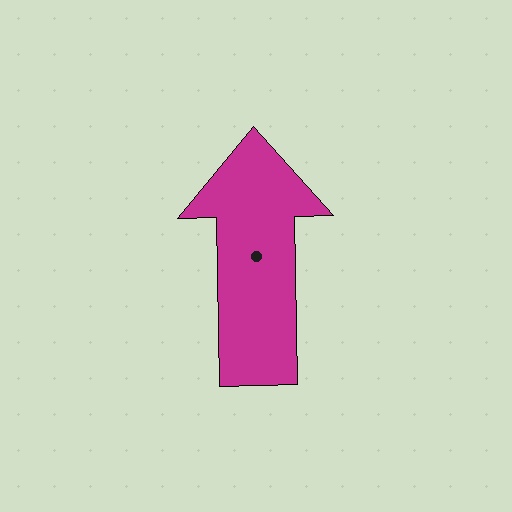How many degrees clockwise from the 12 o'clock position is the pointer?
Approximately 359 degrees.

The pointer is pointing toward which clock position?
Roughly 12 o'clock.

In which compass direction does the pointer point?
North.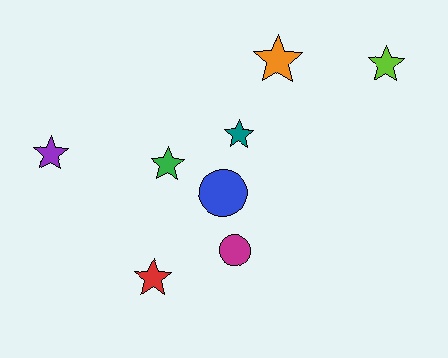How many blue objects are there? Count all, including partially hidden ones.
There is 1 blue object.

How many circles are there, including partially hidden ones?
There are 2 circles.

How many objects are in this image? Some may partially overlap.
There are 8 objects.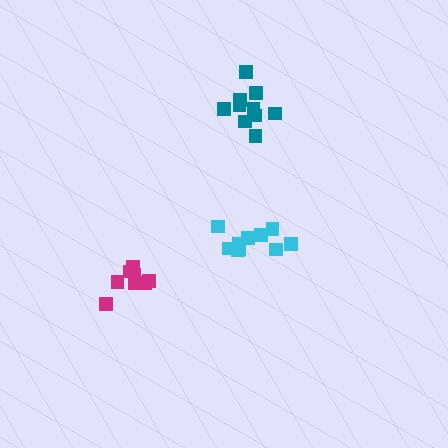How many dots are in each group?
Group 1: 10 dots, Group 2: 8 dots, Group 3: 11 dots (29 total).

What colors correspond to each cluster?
The clusters are colored: teal, magenta, cyan.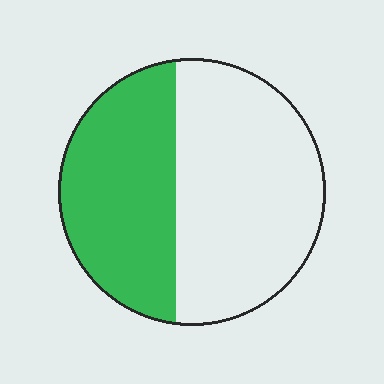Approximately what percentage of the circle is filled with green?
Approximately 40%.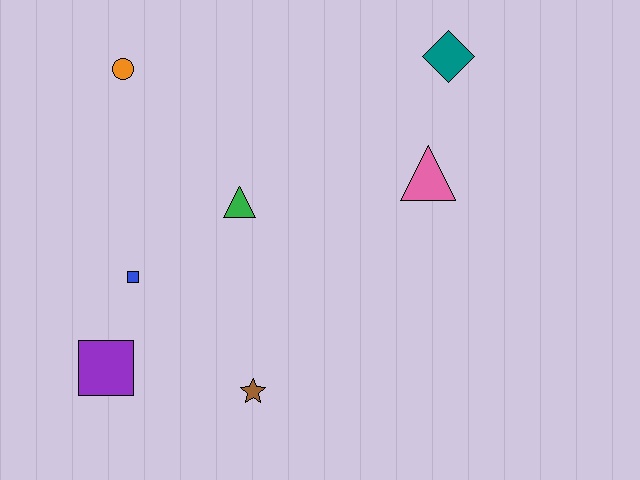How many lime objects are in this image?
There are no lime objects.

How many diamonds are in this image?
There is 1 diamond.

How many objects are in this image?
There are 7 objects.